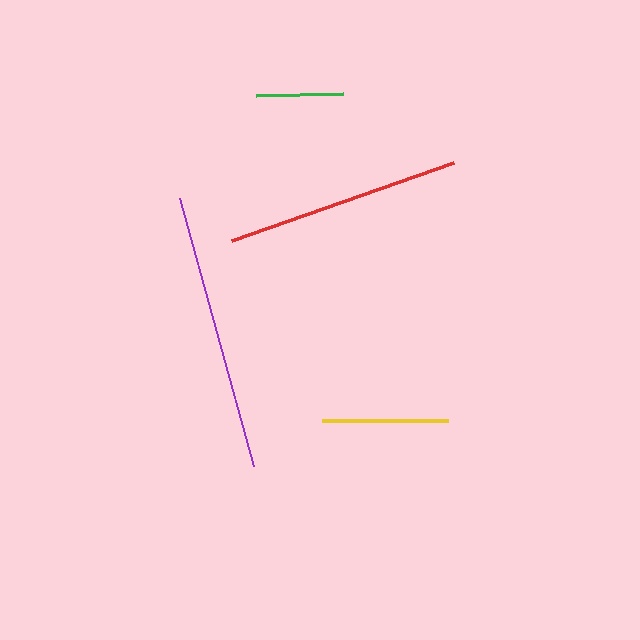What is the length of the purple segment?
The purple segment is approximately 278 pixels long.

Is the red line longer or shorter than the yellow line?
The red line is longer than the yellow line.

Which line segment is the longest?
The purple line is the longest at approximately 278 pixels.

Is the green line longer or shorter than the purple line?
The purple line is longer than the green line.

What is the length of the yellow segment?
The yellow segment is approximately 126 pixels long.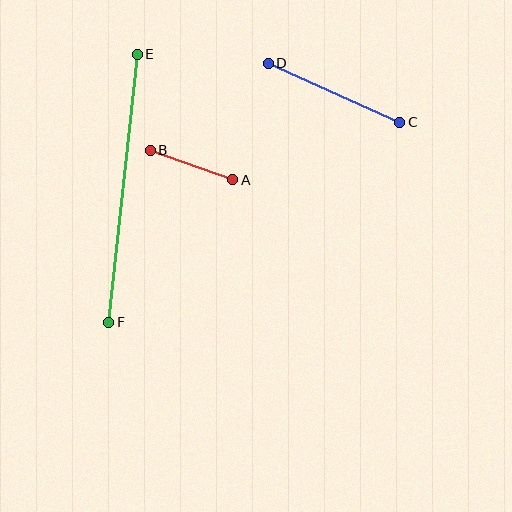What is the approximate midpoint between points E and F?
The midpoint is at approximately (123, 188) pixels.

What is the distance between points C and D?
The distance is approximately 144 pixels.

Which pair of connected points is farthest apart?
Points E and F are farthest apart.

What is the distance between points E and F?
The distance is approximately 270 pixels.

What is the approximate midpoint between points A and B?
The midpoint is at approximately (191, 165) pixels.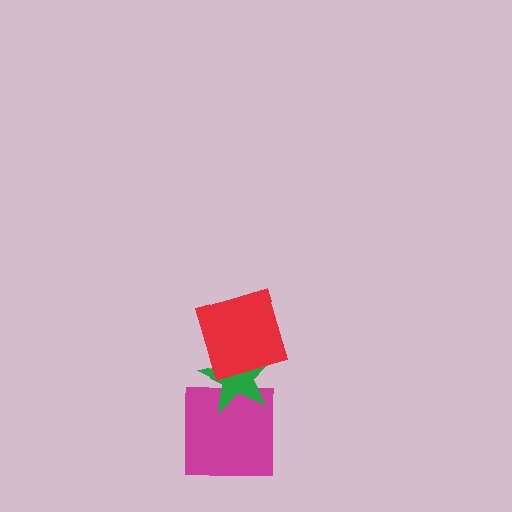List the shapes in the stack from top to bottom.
From top to bottom: the red square, the green star, the magenta square.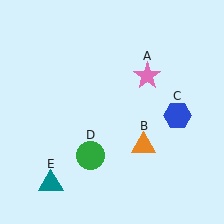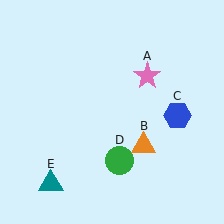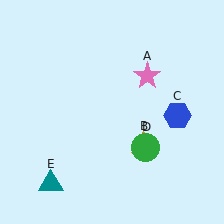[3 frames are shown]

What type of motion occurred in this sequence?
The green circle (object D) rotated counterclockwise around the center of the scene.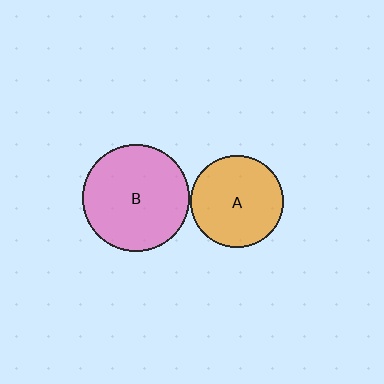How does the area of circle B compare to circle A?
Approximately 1.4 times.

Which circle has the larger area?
Circle B (pink).